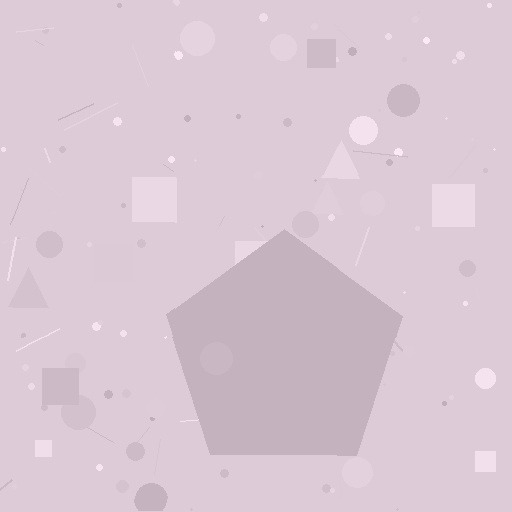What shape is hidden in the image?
A pentagon is hidden in the image.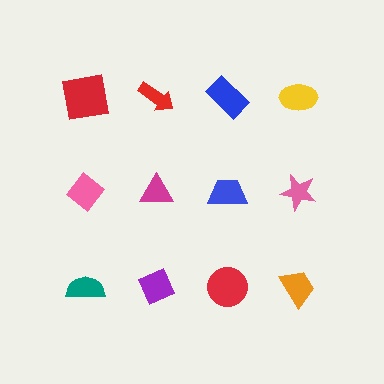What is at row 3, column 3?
A red circle.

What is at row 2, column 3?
A blue trapezoid.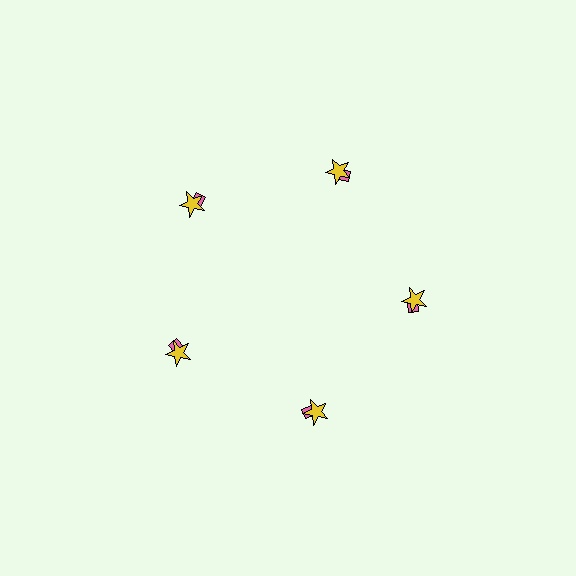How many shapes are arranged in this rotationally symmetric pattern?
There are 10 shapes, arranged in 5 groups of 2.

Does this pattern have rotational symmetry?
Yes, this pattern has 5-fold rotational symmetry. It looks the same after rotating 72 degrees around the center.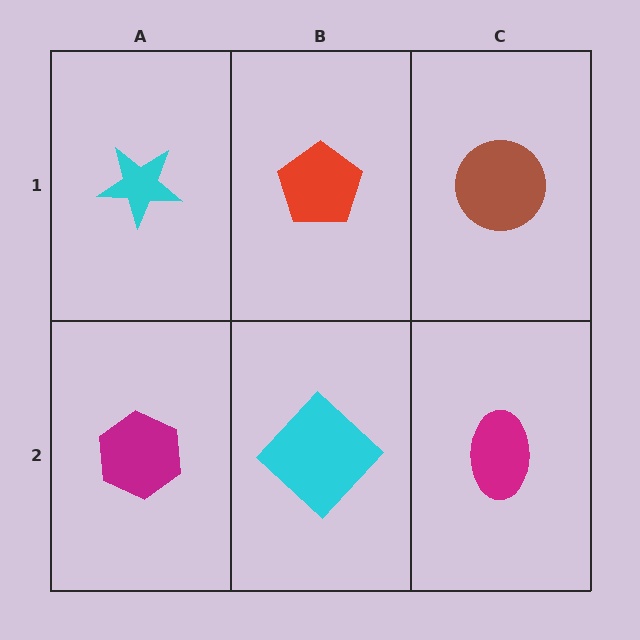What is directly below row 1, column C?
A magenta ellipse.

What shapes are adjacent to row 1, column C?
A magenta ellipse (row 2, column C), a red pentagon (row 1, column B).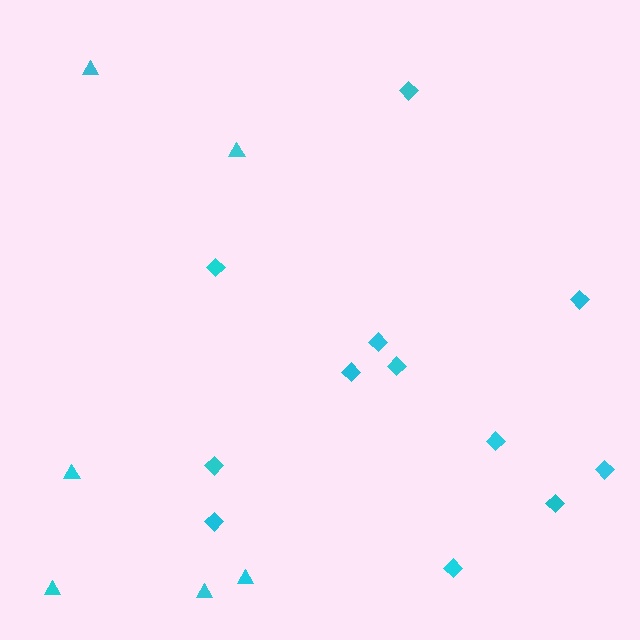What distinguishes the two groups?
There are 2 groups: one group of triangles (6) and one group of diamonds (12).